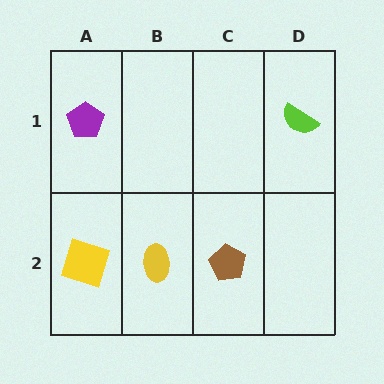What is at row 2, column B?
A yellow ellipse.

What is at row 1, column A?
A purple pentagon.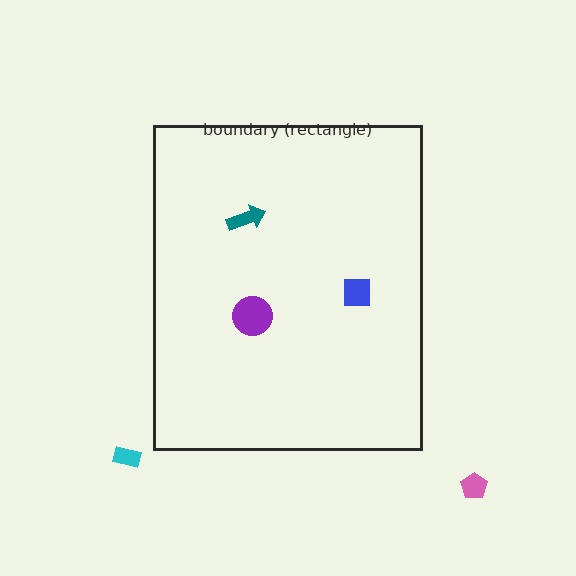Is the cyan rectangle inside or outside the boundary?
Outside.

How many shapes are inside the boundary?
3 inside, 2 outside.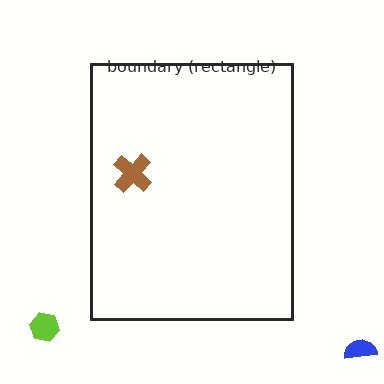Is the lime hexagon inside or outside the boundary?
Outside.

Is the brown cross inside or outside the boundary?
Inside.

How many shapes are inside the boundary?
1 inside, 2 outside.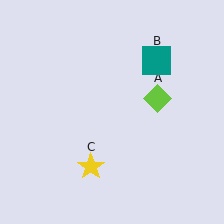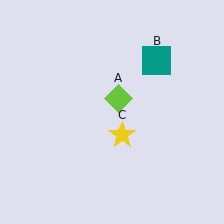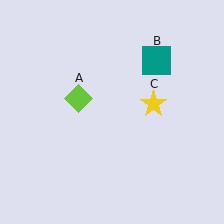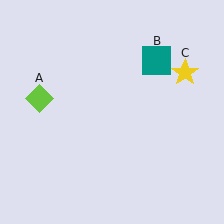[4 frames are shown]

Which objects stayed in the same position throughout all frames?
Teal square (object B) remained stationary.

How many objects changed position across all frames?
2 objects changed position: lime diamond (object A), yellow star (object C).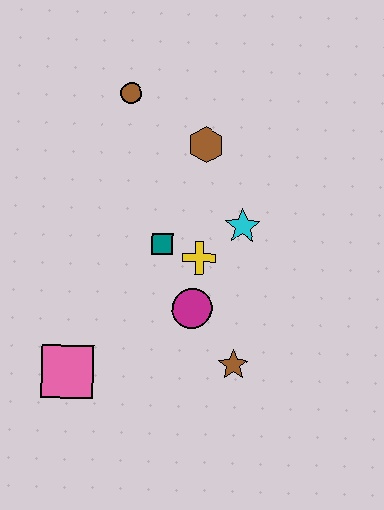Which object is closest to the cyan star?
The yellow cross is closest to the cyan star.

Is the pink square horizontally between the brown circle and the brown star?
No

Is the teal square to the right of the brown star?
No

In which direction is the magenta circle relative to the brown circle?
The magenta circle is below the brown circle.